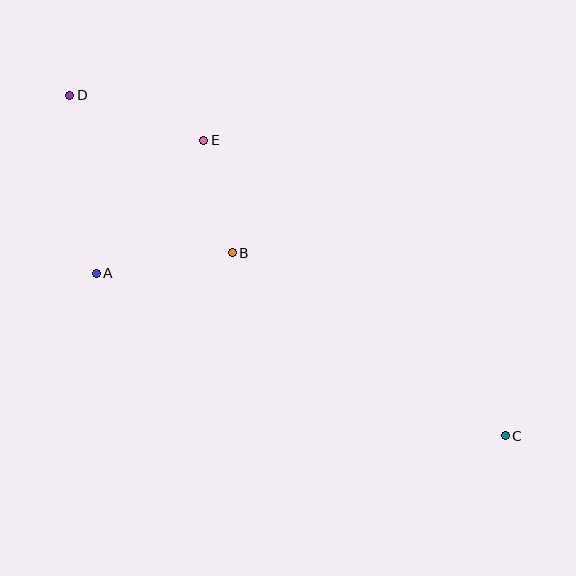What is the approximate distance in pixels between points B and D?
The distance between B and D is approximately 226 pixels.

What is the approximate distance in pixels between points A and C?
The distance between A and C is approximately 440 pixels.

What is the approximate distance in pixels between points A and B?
The distance between A and B is approximately 138 pixels.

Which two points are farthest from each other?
Points C and D are farthest from each other.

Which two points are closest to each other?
Points B and E are closest to each other.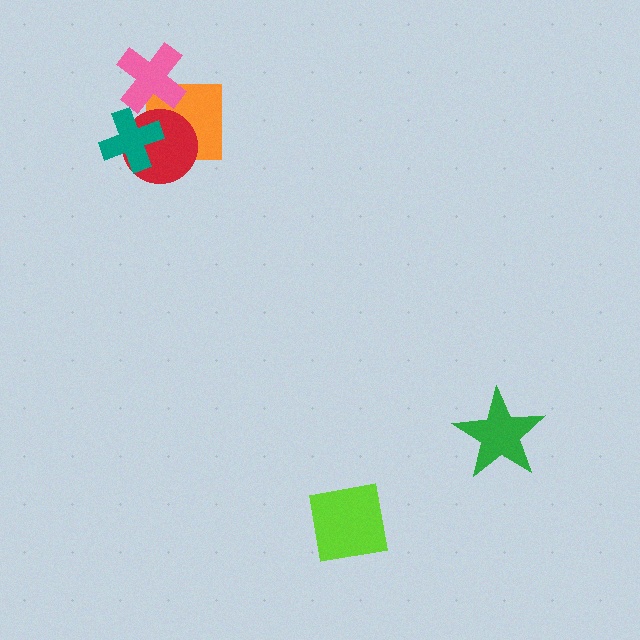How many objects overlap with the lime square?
0 objects overlap with the lime square.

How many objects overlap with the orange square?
3 objects overlap with the orange square.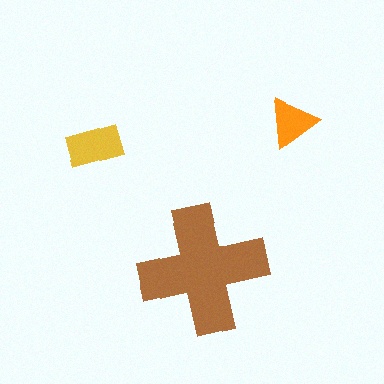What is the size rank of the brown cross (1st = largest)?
1st.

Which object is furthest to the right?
The orange triangle is rightmost.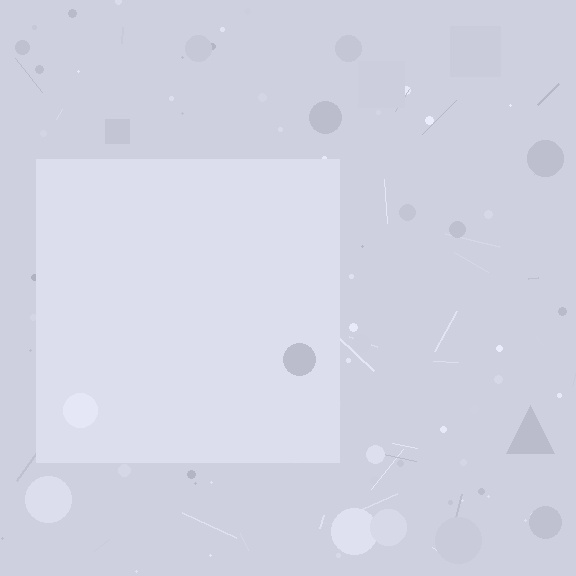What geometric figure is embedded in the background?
A square is embedded in the background.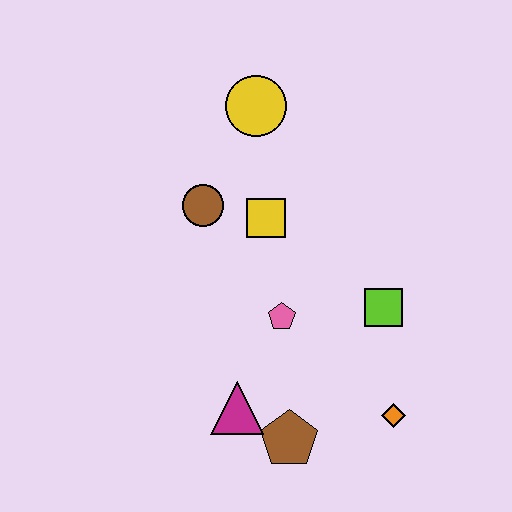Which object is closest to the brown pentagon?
The magenta triangle is closest to the brown pentagon.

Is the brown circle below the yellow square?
No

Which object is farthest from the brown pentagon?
The yellow circle is farthest from the brown pentagon.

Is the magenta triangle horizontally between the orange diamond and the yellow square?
No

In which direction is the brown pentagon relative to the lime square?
The brown pentagon is below the lime square.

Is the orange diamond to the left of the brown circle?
No